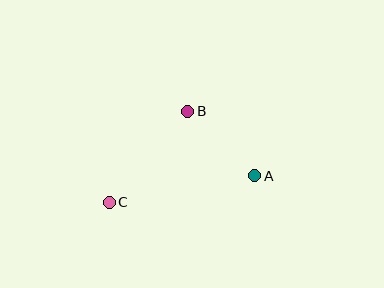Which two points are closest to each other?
Points A and B are closest to each other.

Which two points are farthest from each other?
Points A and C are farthest from each other.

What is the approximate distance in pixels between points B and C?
The distance between B and C is approximately 120 pixels.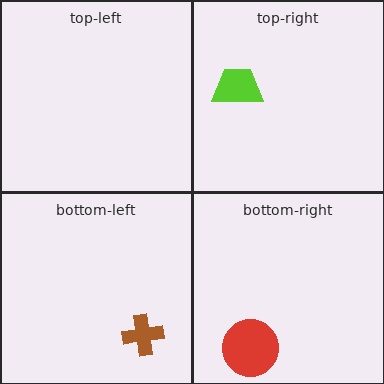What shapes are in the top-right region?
The lime trapezoid.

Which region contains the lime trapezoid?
The top-right region.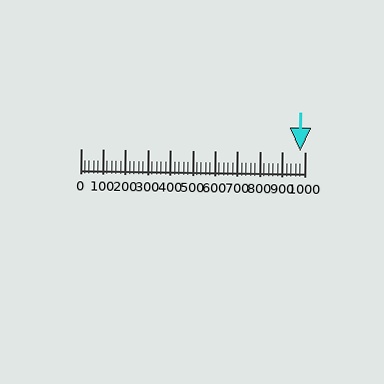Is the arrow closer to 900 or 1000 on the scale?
The arrow is closer to 1000.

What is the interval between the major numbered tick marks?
The major tick marks are spaced 100 units apart.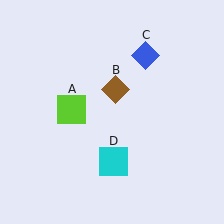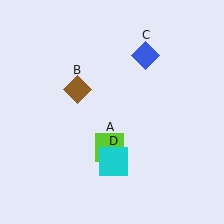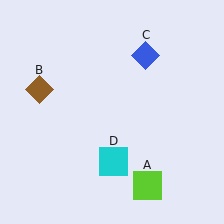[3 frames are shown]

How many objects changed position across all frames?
2 objects changed position: lime square (object A), brown diamond (object B).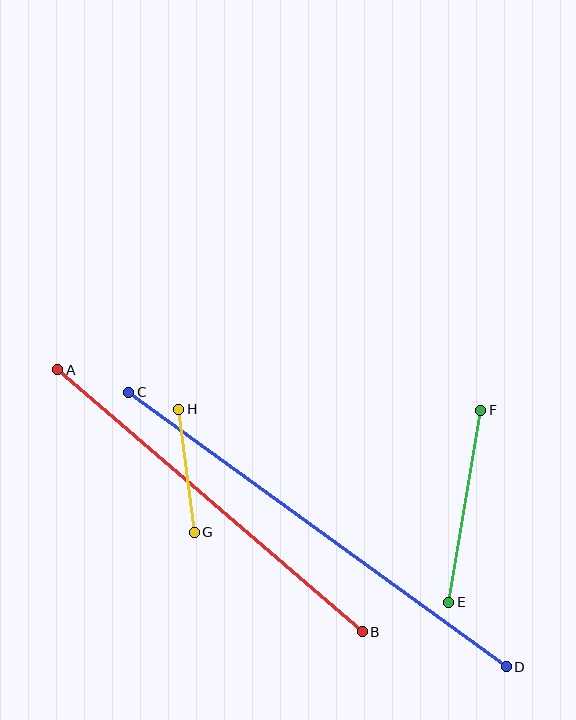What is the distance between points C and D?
The distance is approximately 467 pixels.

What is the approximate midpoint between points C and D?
The midpoint is at approximately (317, 530) pixels.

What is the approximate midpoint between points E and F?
The midpoint is at approximately (465, 506) pixels.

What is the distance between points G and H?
The distance is approximately 124 pixels.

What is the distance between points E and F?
The distance is approximately 195 pixels.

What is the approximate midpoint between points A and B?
The midpoint is at approximately (210, 501) pixels.